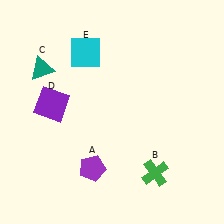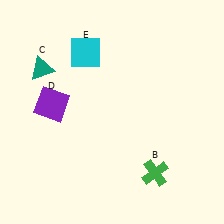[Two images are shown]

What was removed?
The purple pentagon (A) was removed in Image 2.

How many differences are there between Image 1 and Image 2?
There is 1 difference between the two images.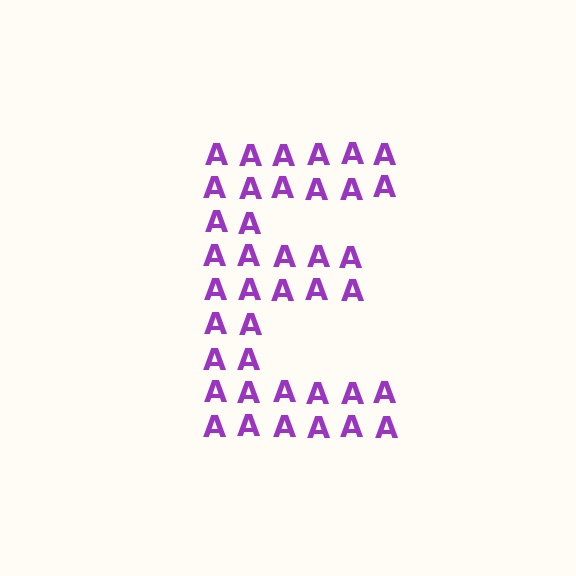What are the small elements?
The small elements are letter A's.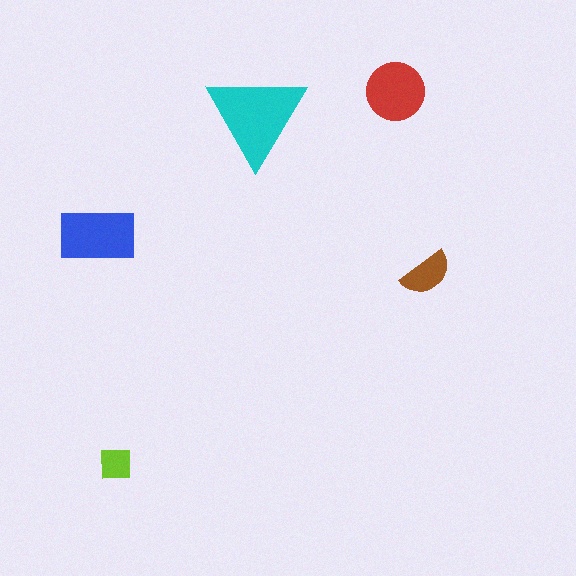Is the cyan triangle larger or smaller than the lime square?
Larger.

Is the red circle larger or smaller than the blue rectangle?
Smaller.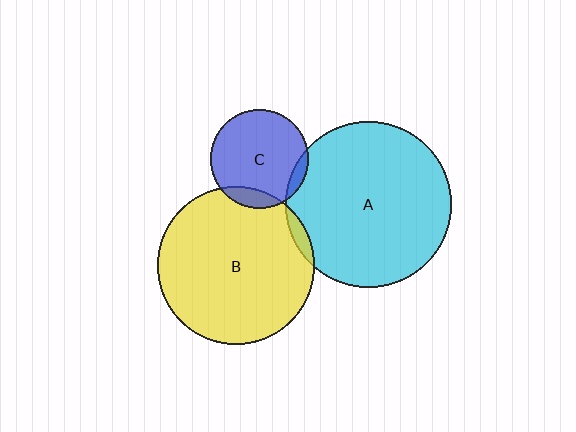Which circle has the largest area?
Circle A (cyan).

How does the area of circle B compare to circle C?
Approximately 2.6 times.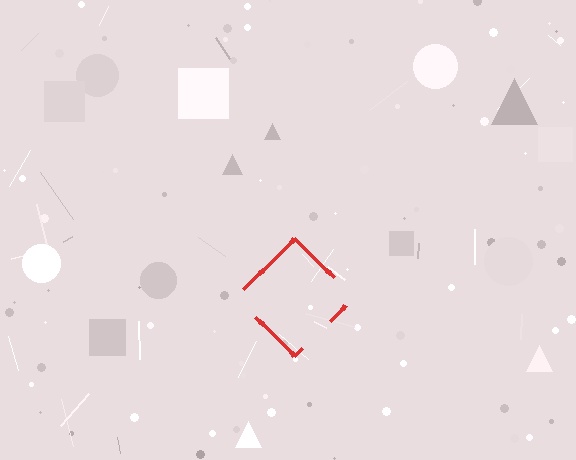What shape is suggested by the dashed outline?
The dashed outline suggests a diamond.